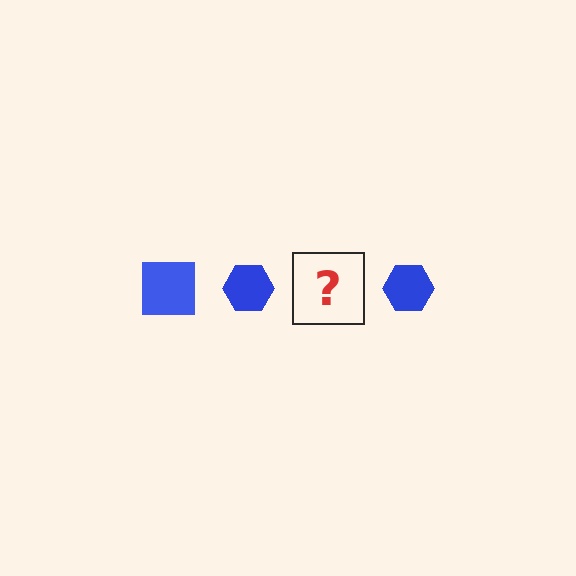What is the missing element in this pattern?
The missing element is a blue square.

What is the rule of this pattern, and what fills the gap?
The rule is that the pattern cycles through square, hexagon shapes in blue. The gap should be filled with a blue square.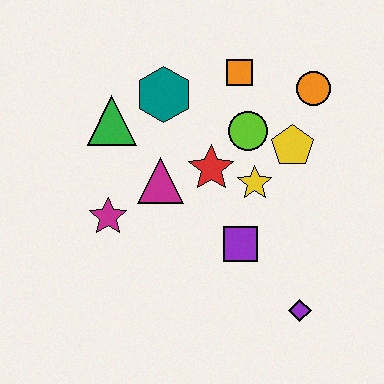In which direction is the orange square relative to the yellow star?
The orange square is above the yellow star.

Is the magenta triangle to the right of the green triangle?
Yes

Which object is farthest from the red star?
The purple diamond is farthest from the red star.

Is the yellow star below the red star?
Yes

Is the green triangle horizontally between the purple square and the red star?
No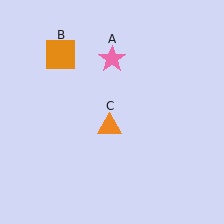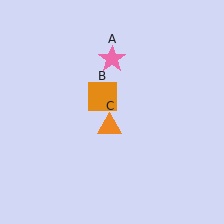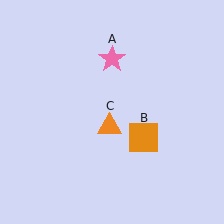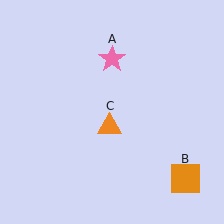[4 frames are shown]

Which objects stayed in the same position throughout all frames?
Pink star (object A) and orange triangle (object C) remained stationary.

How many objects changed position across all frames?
1 object changed position: orange square (object B).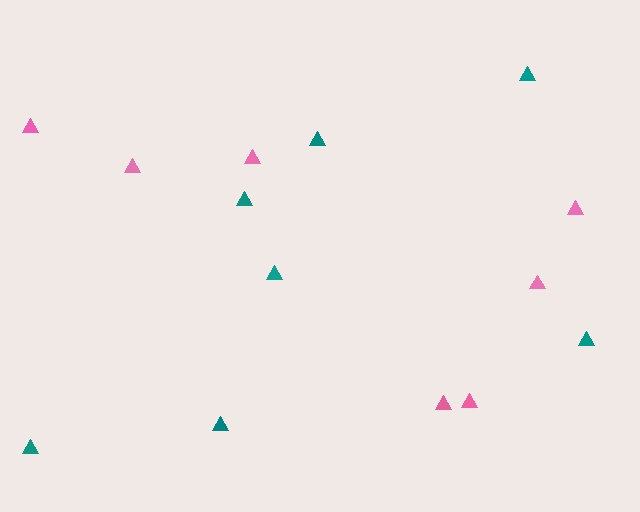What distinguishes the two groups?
There are 2 groups: one group of pink triangles (7) and one group of teal triangles (7).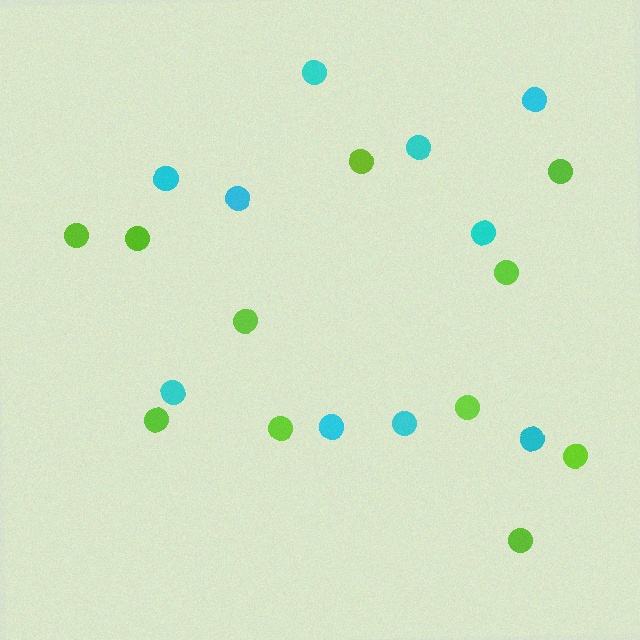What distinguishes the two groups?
There are 2 groups: one group of cyan circles (10) and one group of lime circles (11).